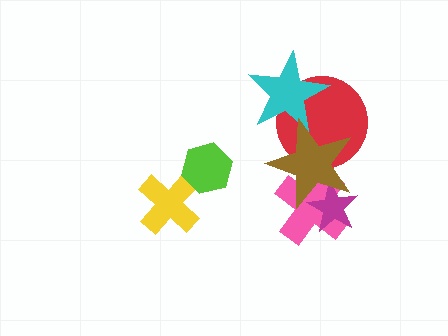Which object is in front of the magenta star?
The brown star is in front of the magenta star.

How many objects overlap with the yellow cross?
1 object overlaps with the yellow cross.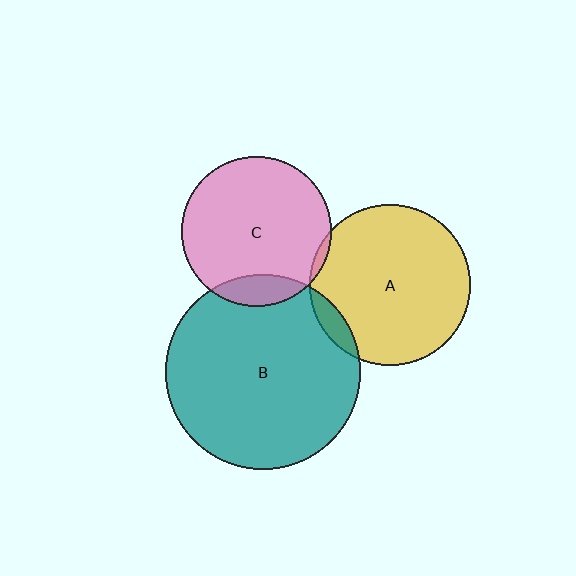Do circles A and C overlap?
Yes.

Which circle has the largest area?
Circle B (teal).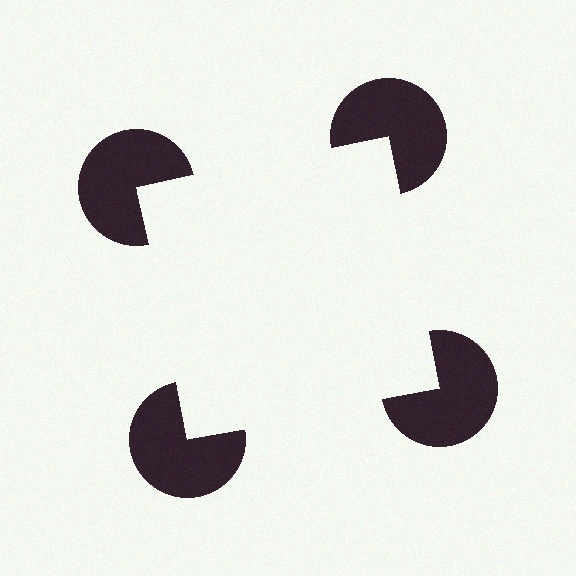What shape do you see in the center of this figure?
An illusory square — its edges are inferred from the aligned wedge cuts in the pac-man discs, not physically drawn.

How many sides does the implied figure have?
4 sides.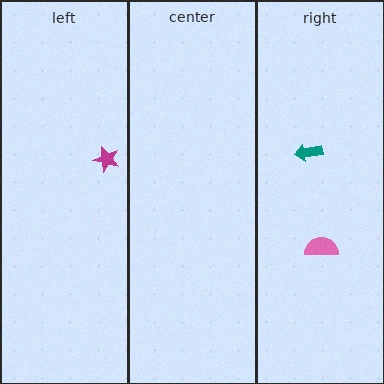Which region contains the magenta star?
The left region.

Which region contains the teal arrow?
The right region.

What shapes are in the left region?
The magenta star.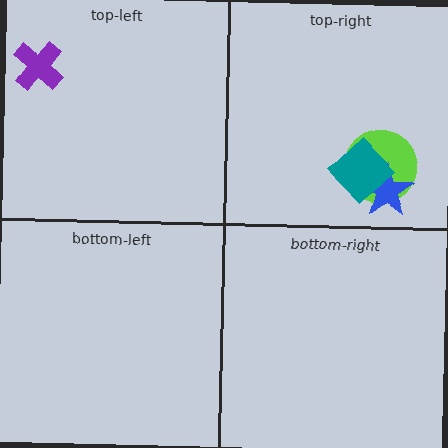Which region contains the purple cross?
The top-left region.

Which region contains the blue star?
The top-right region.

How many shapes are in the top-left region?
1.